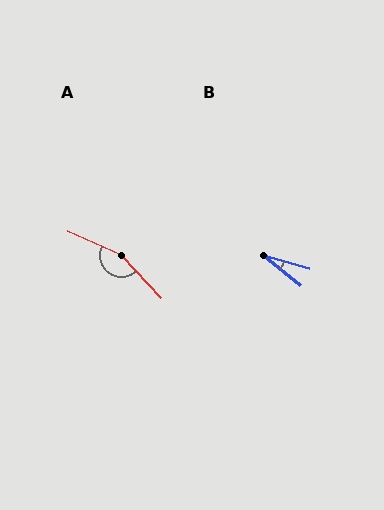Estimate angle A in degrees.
Approximately 157 degrees.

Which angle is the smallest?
B, at approximately 23 degrees.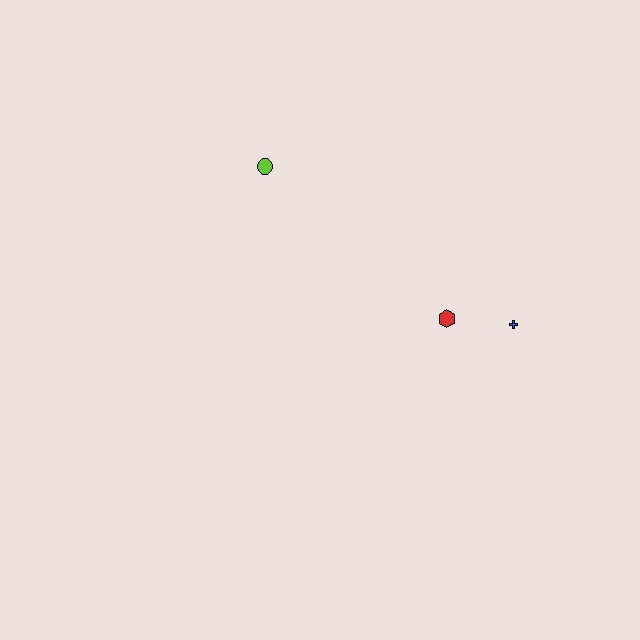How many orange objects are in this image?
There are no orange objects.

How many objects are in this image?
There are 3 objects.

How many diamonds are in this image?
There are no diamonds.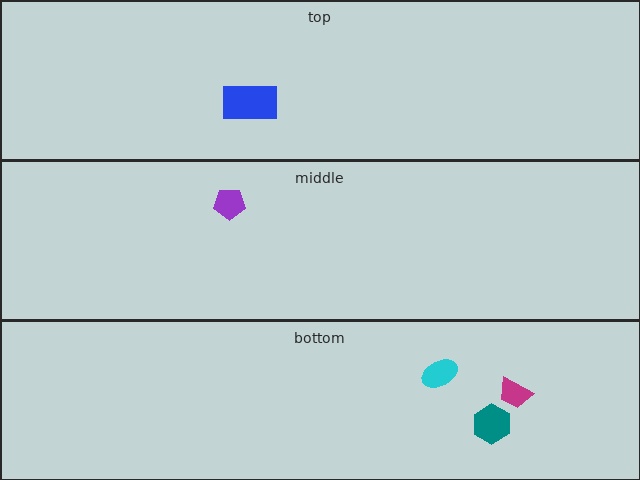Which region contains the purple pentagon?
The middle region.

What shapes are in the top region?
The blue rectangle.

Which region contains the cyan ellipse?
The bottom region.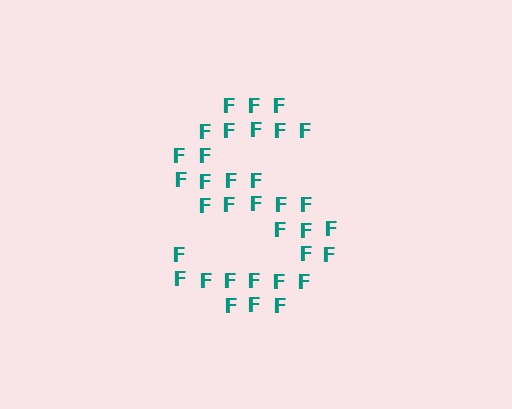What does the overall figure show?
The overall figure shows the letter S.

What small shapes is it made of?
It is made of small letter F's.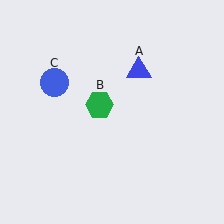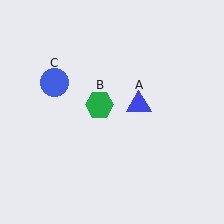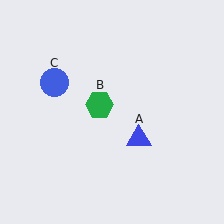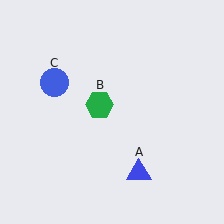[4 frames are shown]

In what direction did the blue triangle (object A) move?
The blue triangle (object A) moved down.